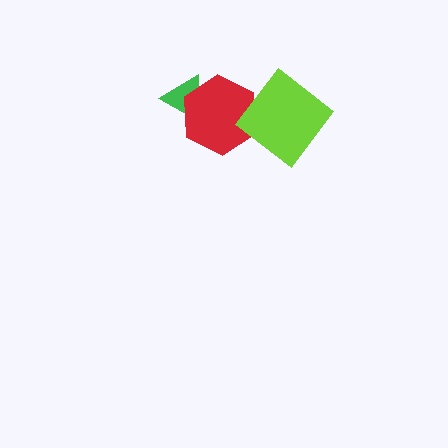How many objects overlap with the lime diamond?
1 object overlaps with the lime diamond.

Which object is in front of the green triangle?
The red hexagon is in front of the green triangle.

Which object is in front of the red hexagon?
The lime diamond is in front of the red hexagon.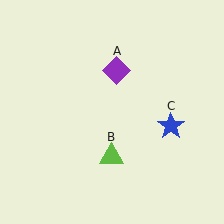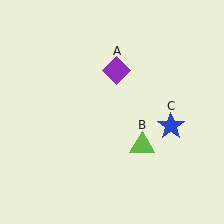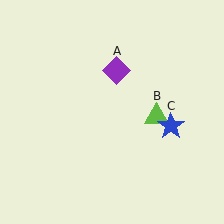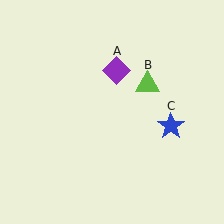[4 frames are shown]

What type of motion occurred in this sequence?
The lime triangle (object B) rotated counterclockwise around the center of the scene.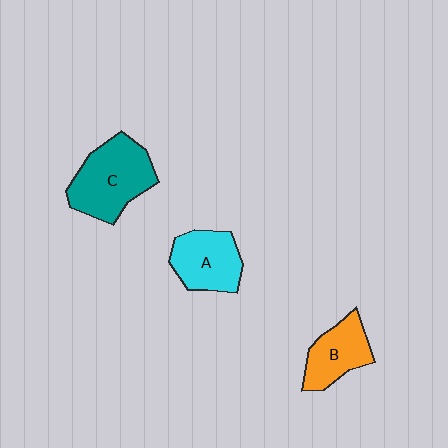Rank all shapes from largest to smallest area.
From largest to smallest: C (teal), A (cyan), B (orange).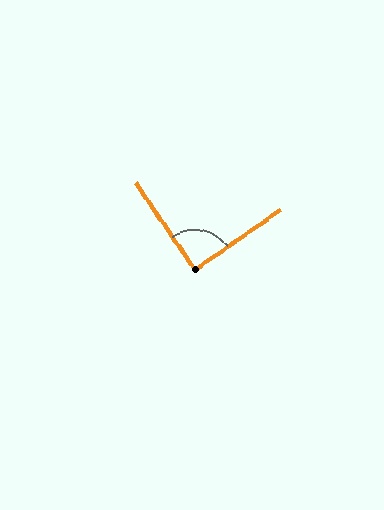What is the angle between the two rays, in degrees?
Approximately 90 degrees.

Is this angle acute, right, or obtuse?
It is approximately a right angle.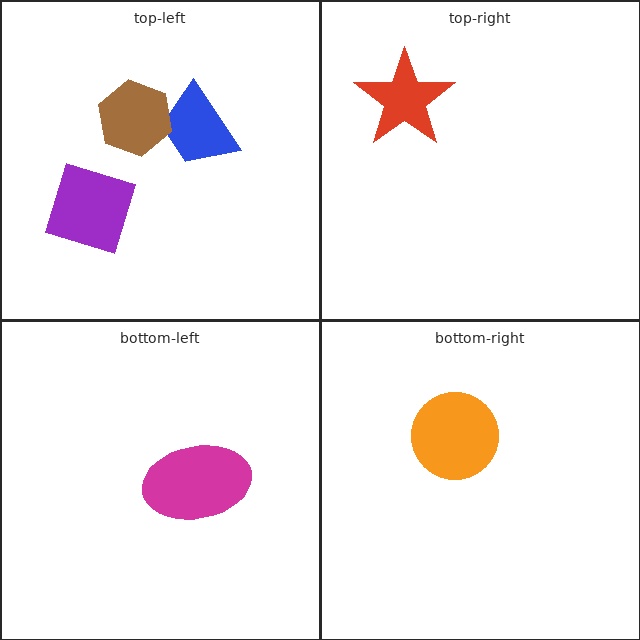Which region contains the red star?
The top-right region.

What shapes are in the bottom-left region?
The magenta ellipse.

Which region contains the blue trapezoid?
The top-left region.